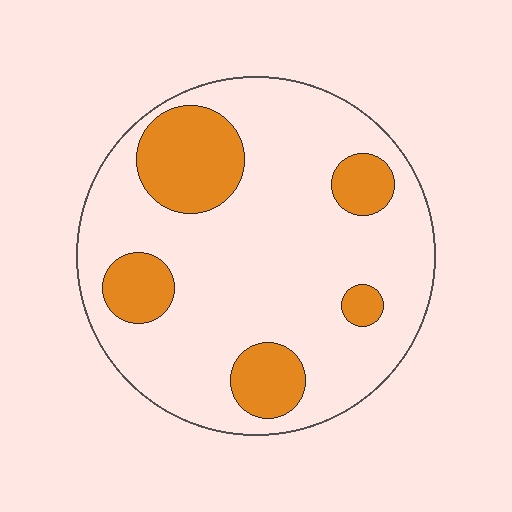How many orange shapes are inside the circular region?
5.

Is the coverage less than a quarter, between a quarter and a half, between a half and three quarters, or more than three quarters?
Less than a quarter.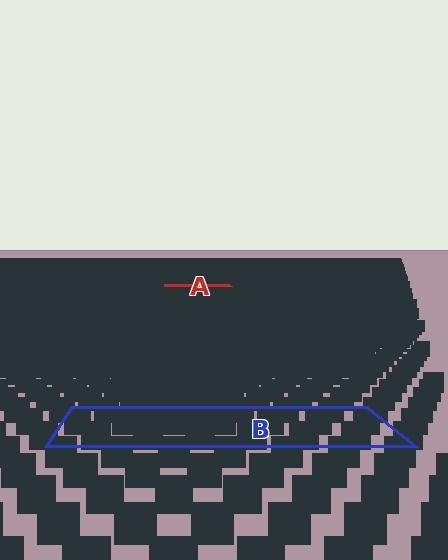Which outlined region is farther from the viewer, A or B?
Region A is farther from the viewer — the texture elements inside it appear smaller and more densely packed.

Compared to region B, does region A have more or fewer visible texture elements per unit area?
Region A has more texture elements per unit area — they are packed more densely because it is farther away.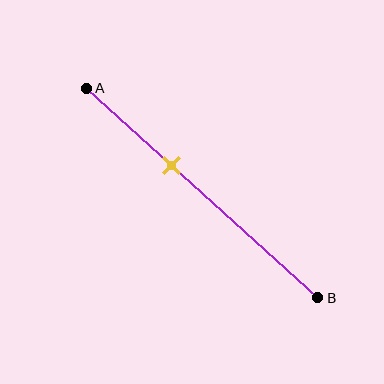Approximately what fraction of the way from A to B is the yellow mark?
The yellow mark is approximately 35% of the way from A to B.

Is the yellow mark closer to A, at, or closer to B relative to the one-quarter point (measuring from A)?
The yellow mark is closer to point B than the one-quarter point of segment AB.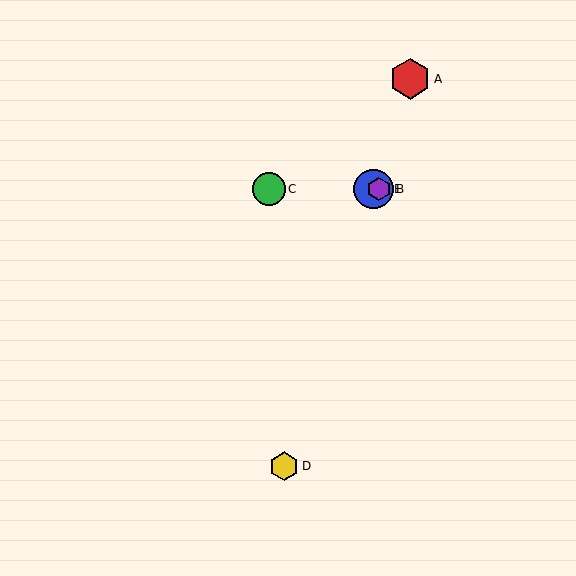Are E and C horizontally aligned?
Yes, both are at y≈189.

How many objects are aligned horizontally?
3 objects (B, C, E) are aligned horizontally.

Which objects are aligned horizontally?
Objects B, C, E are aligned horizontally.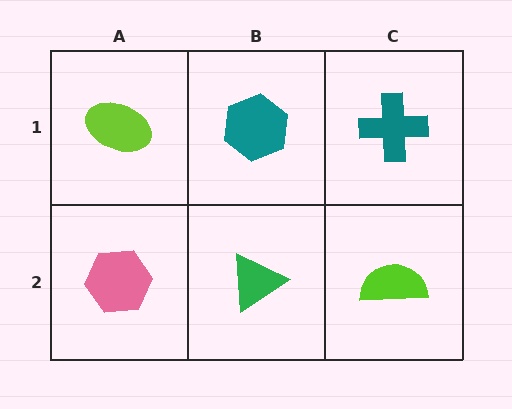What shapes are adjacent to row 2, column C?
A teal cross (row 1, column C), a green triangle (row 2, column B).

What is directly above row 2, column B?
A teal hexagon.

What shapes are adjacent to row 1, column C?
A lime semicircle (row 2, column C), a teal hexagon (row 1, column B).